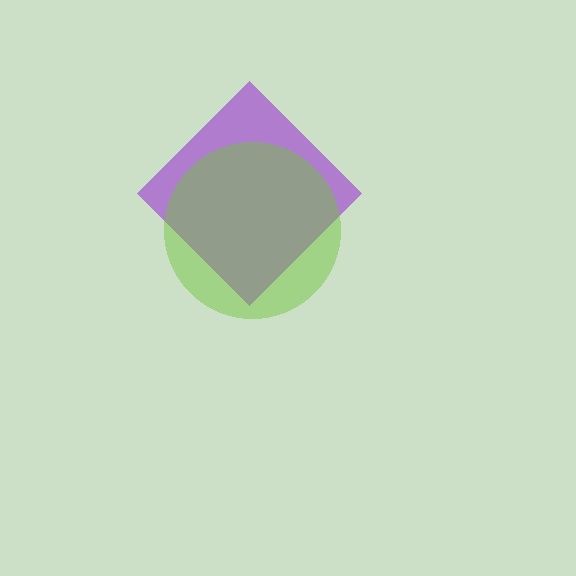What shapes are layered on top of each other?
The layered shapes are: a purple diamond, a lime circle.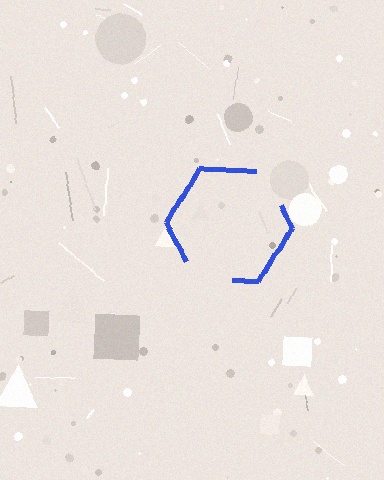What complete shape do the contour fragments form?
The contour fragments form a hexagon.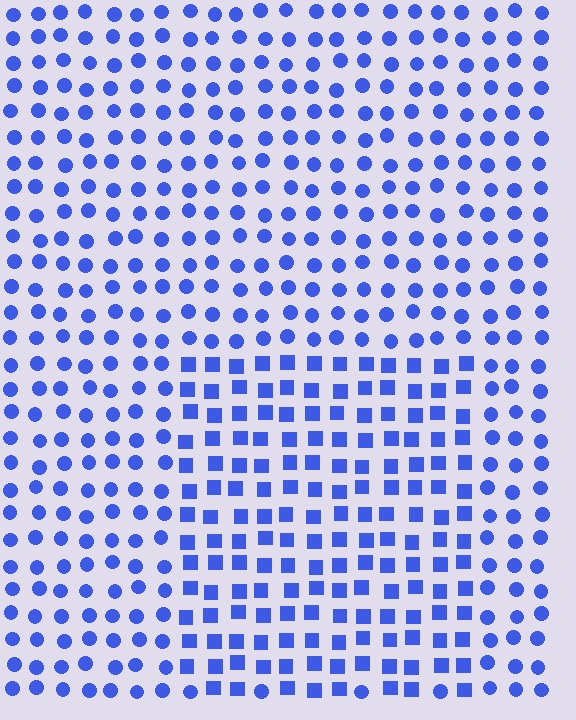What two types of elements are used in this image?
The image uses squares inside the rectangle region and circles outside it.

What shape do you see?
I see a rectangle.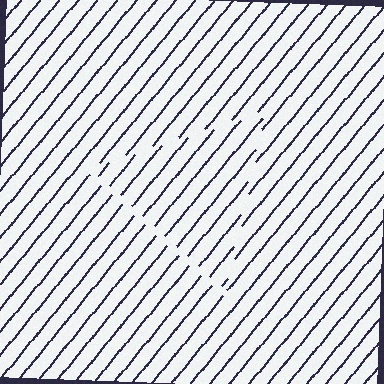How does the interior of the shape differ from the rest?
The interior of the shape contains the same grating, shifted by half a period — the contour is defined by the phase discontinuity where line-ends from the inner and outer gratings abut.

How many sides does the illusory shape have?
3 sides — the line-ends trace a triangle.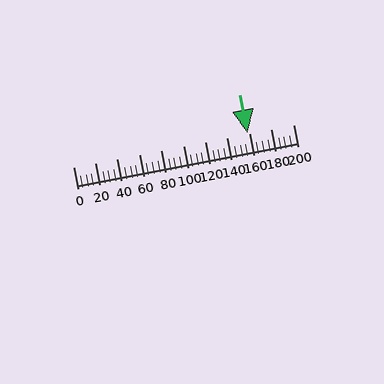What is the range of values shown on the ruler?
The ruler shows values from 0 to 200.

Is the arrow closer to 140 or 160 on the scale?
The arrow is closer to 160.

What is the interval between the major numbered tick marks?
The major tick marks are spaced 20 units apart.